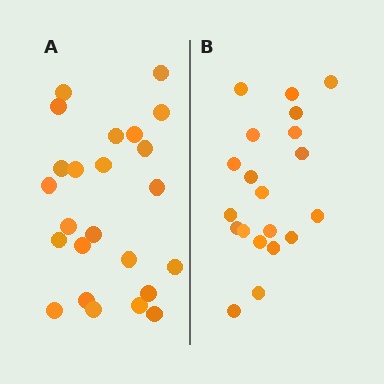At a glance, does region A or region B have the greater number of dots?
Region A (the left region) has more dots.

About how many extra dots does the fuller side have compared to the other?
Region A has about 4 more dots than region B.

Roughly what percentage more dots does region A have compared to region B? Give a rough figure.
About 20% more.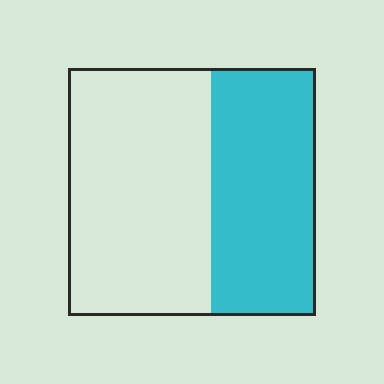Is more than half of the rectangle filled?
No.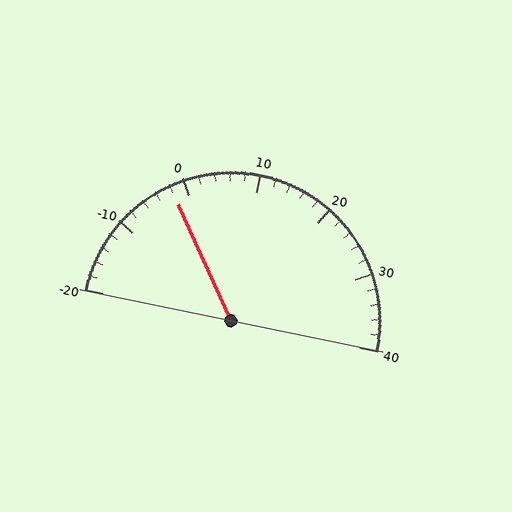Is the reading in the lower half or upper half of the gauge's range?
The reading is in the lower half of the range (-20 to 40).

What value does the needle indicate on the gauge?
The needle indicates approximately -2.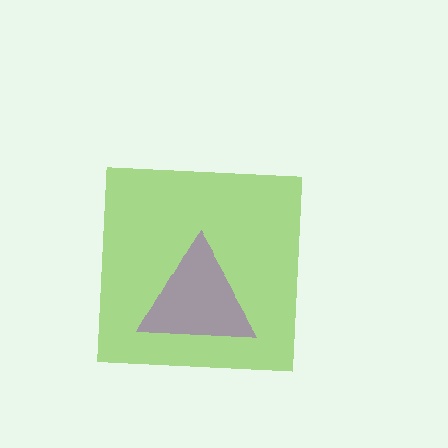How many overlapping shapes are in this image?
There are 2 overlapping shapes in the image.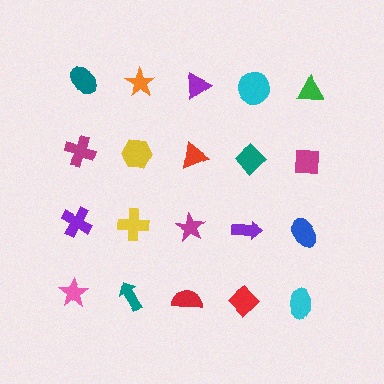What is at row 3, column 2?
A yellow cross.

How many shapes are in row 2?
5 shapes.